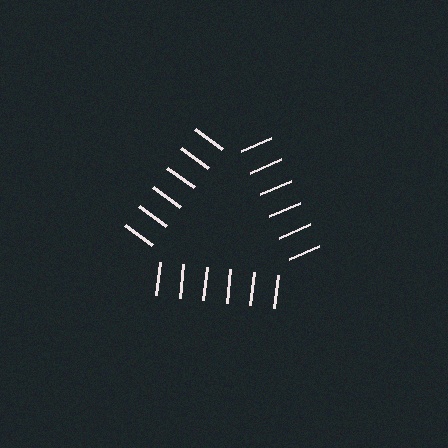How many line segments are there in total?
18 — 6 along each of the 3 edges.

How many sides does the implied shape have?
3 sides — the line-ends trace a triangle.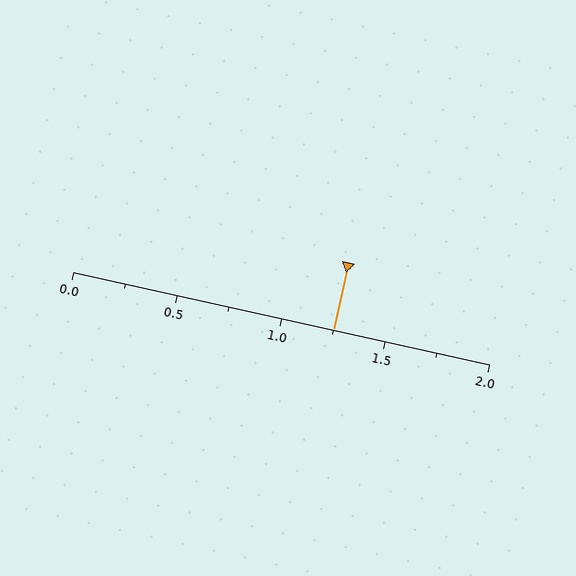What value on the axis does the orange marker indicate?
The marker indicates approximately 1.25.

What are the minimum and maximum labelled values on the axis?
The axis runs from 0.0 to 2.0.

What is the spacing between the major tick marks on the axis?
The major ticks are spaced 0.5 apart.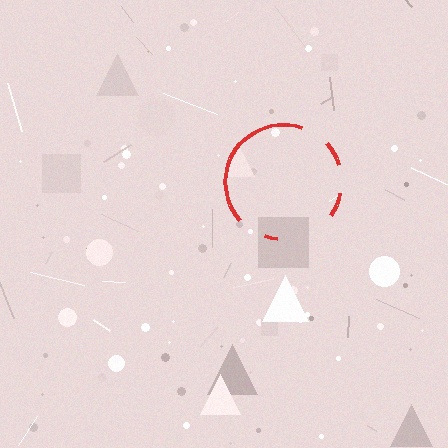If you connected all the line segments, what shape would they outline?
They would outline a circle.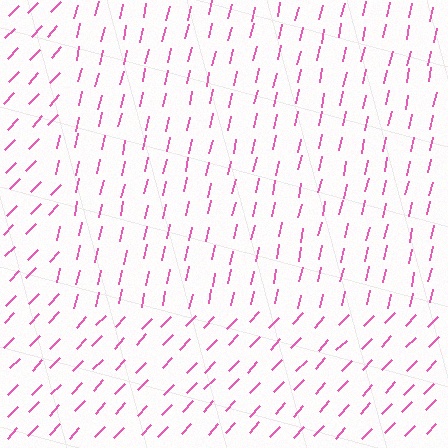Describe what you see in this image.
The image is filled with small pink line segments. A rectangle region in the image has lines oriented differently from the surrounding lines, creating a visible texture boundary.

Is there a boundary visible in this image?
Yes, there is a texture boundary formed by a change in line orientation.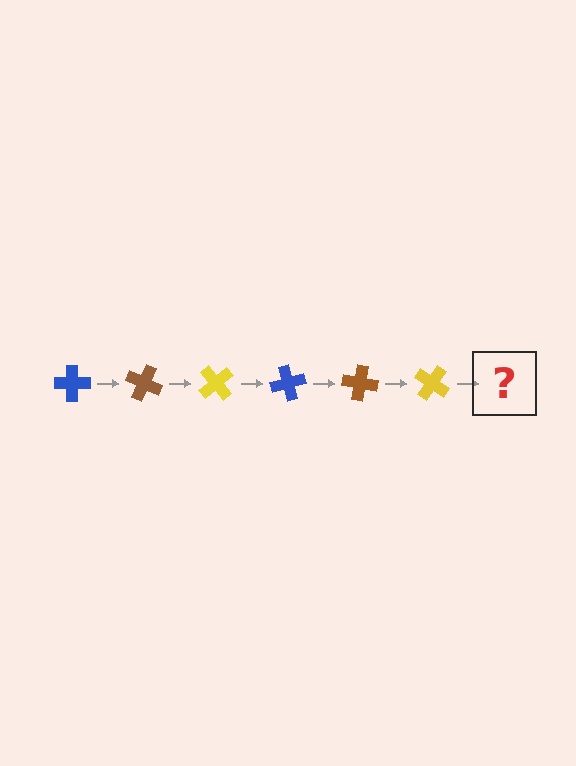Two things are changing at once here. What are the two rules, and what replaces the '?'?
The two rules are that it rotates 25 degrees each step and the color cycles through blue, brown, and yellow. The '?' should be a blue cross, rotated 150 degrees from the start.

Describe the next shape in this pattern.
It should be a blue cross, rotated 150 degrees from the start.